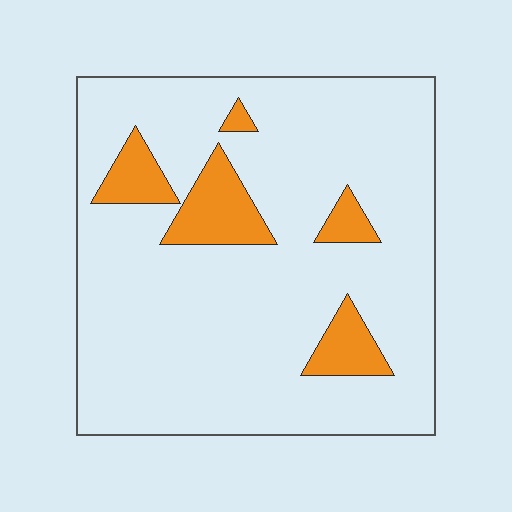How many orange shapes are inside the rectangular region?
5.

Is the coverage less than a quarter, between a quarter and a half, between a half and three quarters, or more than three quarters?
Less than a quarter.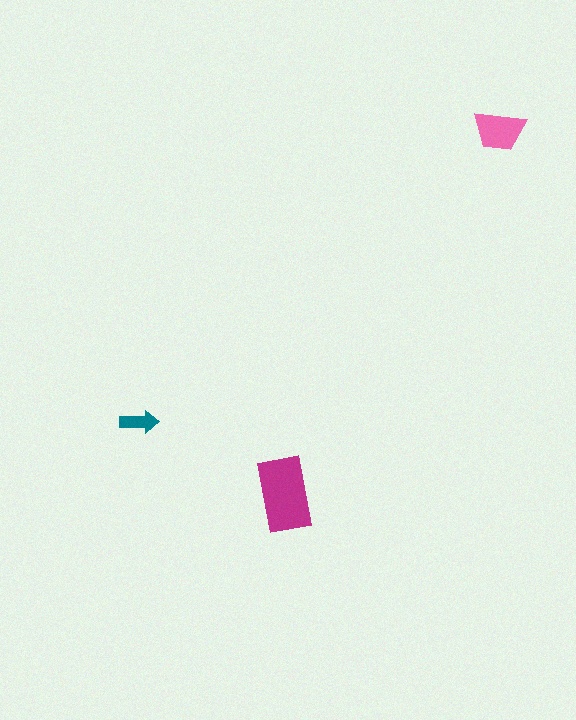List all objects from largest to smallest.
The magenta rectangle, the pink trapezoid, the teal arrow.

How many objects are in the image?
There are 3 objects in the image.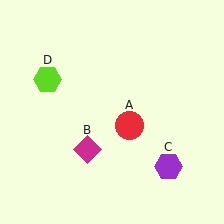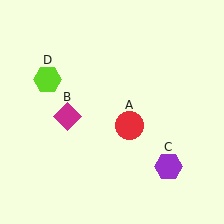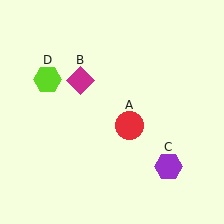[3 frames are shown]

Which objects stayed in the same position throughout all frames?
Red circle (object A) and purple hexagon (object C) and lime hexagon (object D) remained stationary.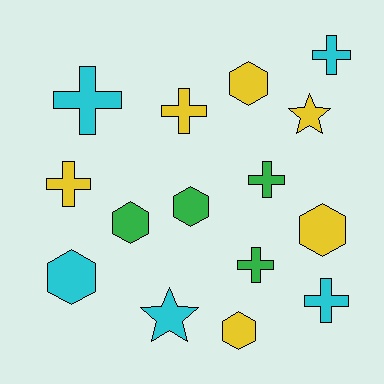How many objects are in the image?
There are 15 objects.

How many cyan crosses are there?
There are 3 cyan crosses.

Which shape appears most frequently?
Cross, with 7 objects.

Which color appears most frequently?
Yellow, with 6 objects.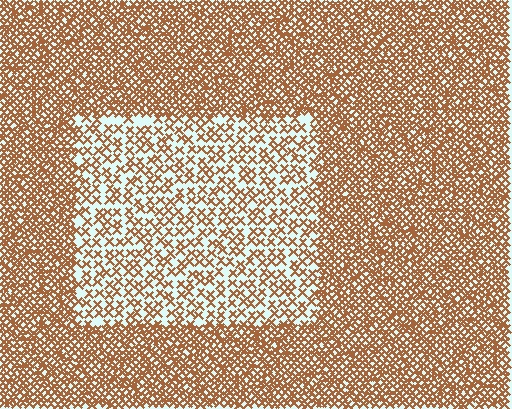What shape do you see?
I see a rectangle.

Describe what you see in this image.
The image contains small brown elements arranged at two different densities. A rectangle-shaped region is visible where the elements are less densely packed than the surrounding area.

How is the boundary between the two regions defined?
The boundary is defined by a change in element density (approximately 2.3x ratio). All elements are the same color, size, and shape.